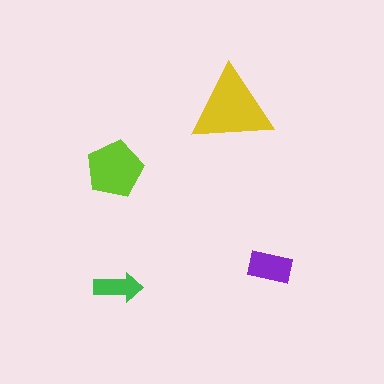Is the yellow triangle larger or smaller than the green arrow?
Larger.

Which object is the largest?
The yellow triangle.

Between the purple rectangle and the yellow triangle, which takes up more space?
The yellow triangle.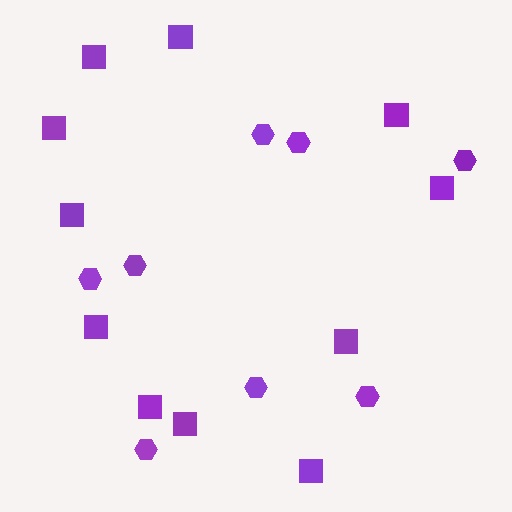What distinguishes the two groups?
There are 2 groups: one group of hexagons (8) and one group of squares (11).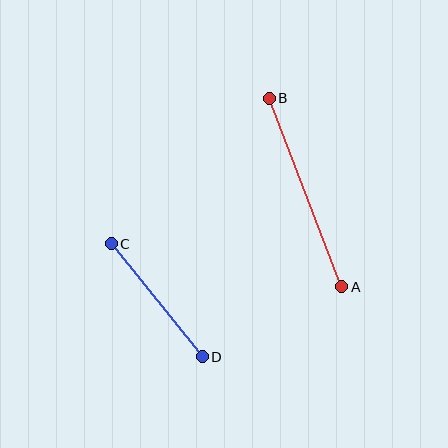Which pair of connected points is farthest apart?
Points A and B are farthest apart.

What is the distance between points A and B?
The distance is approximately 202 pixels.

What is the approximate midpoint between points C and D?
The midpoint is at approximately (157, 300) pixels.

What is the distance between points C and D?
The distance is approximately 145 pixels.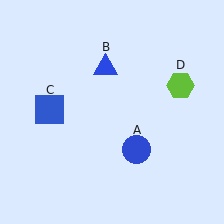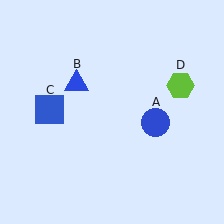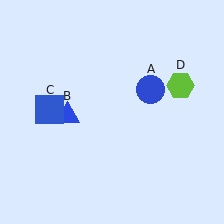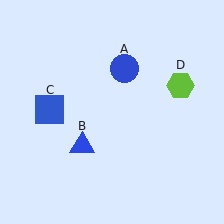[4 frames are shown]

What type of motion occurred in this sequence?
The blue circle (object A), blue triangle (object B) rotated counterclockwise around the center of the scene.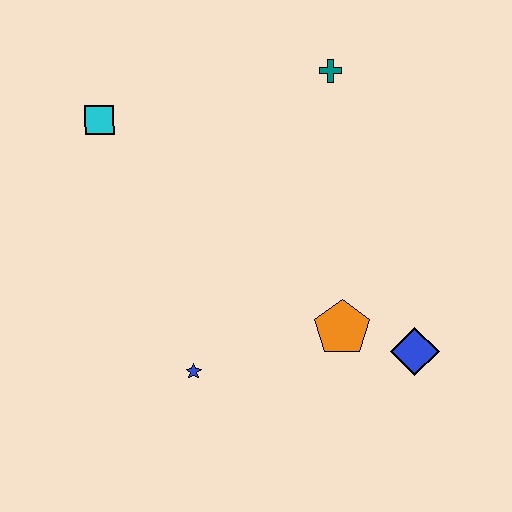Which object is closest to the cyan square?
The teal cross is closest to the cyan square.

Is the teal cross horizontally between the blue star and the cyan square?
No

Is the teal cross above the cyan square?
Yes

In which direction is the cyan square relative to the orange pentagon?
The cyan square is to the left of the orange pentagon.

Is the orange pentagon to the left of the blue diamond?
Yes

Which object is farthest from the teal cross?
The blue star is farthest from the teal cross.